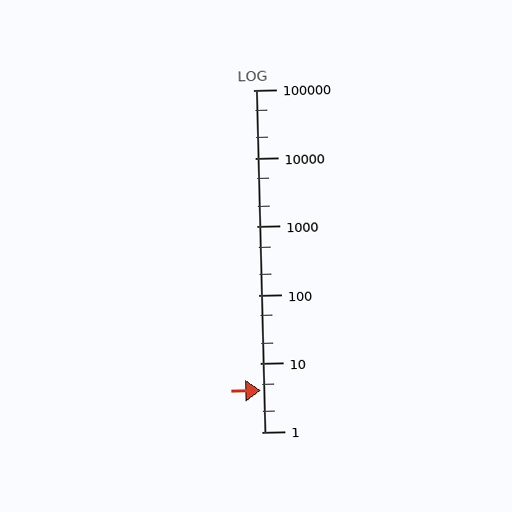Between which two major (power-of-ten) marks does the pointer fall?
The pointer is between 1 and 10.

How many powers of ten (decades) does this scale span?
The scale spans 5 decades, from 1 to 100000.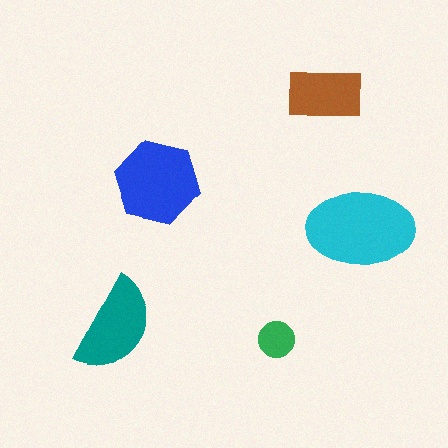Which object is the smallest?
The green circle.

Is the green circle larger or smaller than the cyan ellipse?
Smaller.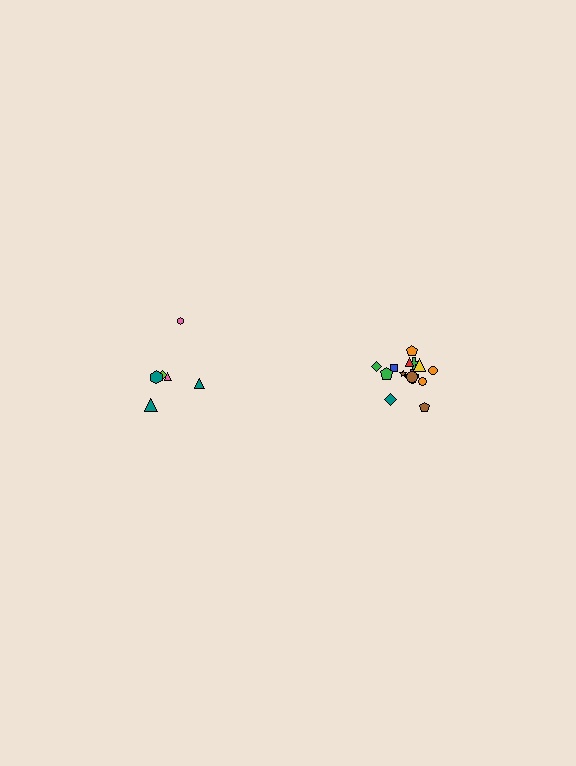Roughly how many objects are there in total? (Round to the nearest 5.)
Roughly 20 objects in total.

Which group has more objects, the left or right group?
The right group.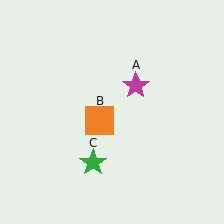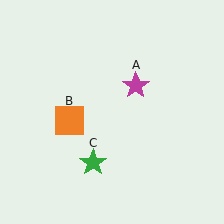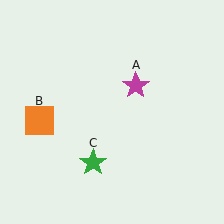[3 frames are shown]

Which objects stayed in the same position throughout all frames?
Magenta star (object A) and green star (object C) remained stationary.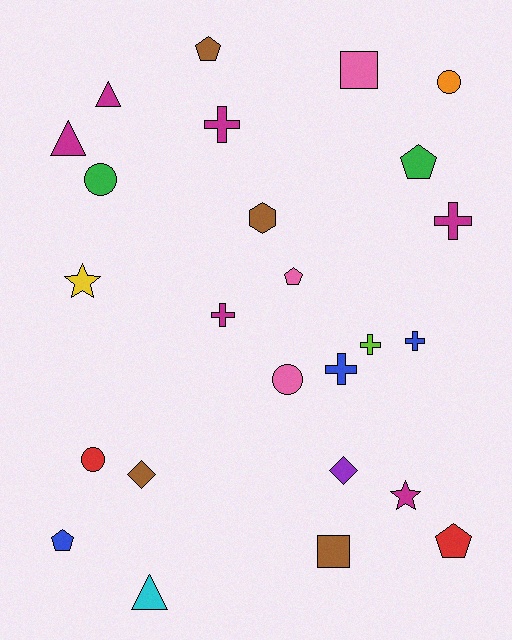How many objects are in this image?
There are 25 objects.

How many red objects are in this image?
There are 2 red objects.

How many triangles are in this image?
There are 3 triangles.